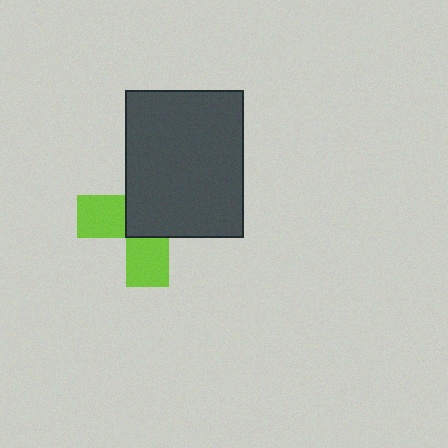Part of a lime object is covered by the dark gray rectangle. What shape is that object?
It is a cross.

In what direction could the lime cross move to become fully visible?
The lime cross could move toward the lower-left. That would shift it out from behind the dark gray rectangle entirely.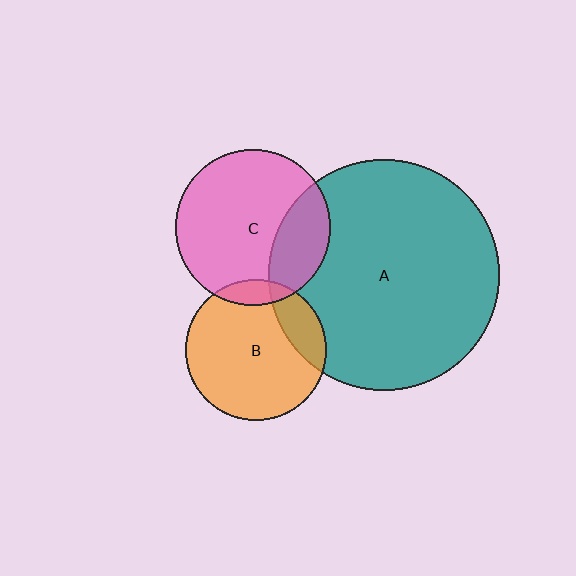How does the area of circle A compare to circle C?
Approximately 2.2 times.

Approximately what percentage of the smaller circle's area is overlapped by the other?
Approximately 10%.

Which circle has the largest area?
Circle A (teal).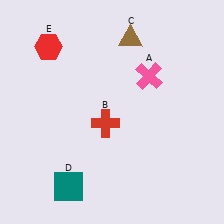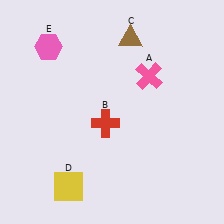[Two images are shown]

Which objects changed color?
D changed from teal to yellow. E changed from red to pink.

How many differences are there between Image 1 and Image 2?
There are 2 differences between the two images.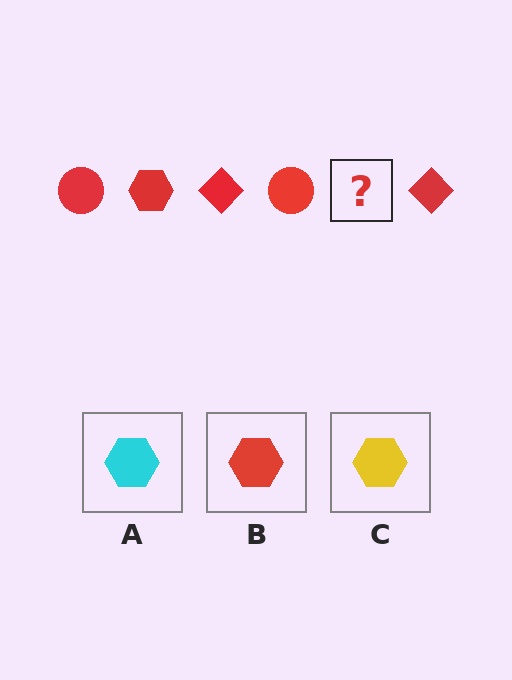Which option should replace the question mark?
Option B.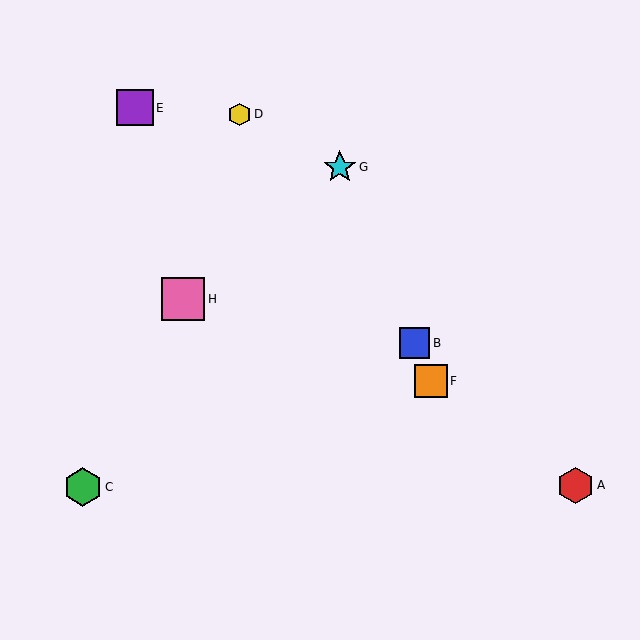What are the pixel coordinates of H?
Object H is at (183, 299).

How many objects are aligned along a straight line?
3 objects (B, F, G) are aligned along a straight line.